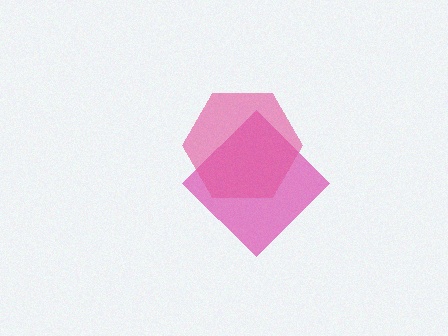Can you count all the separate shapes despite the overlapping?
Yes, there are 2 separate shapes.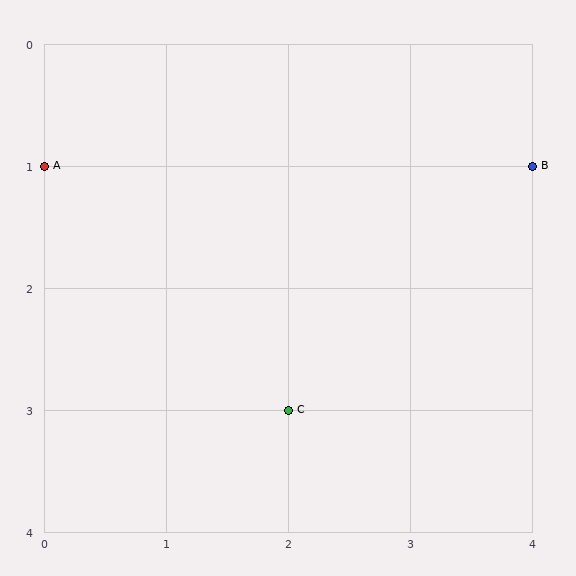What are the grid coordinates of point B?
Point B is at grid coordinates (4, 1).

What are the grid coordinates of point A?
Point A is at grid coordinates (0, 1).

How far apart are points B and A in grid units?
Points B and A are 4 columns apart.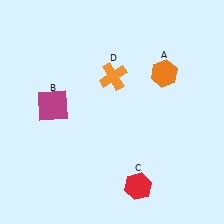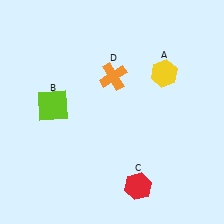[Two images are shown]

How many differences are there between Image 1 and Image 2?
There are 2 differences between the two images.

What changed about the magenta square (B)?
In Image 1, B is magenta. In Image 2, it changed to lime.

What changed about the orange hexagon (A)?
In Image 1, A is orange. In Image 2, it changed to yellow.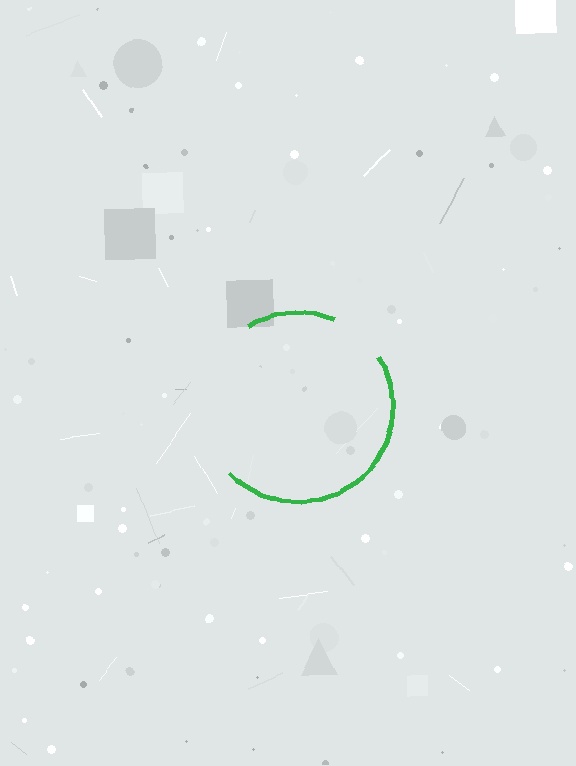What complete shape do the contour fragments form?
The contour fragments form a circle.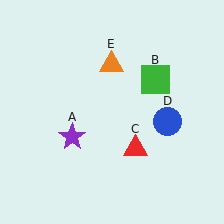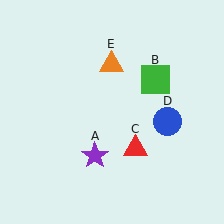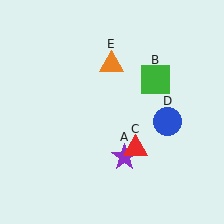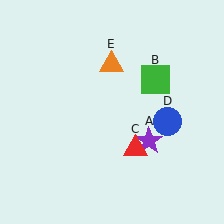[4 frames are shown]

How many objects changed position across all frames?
1 object changed position: purple star (object A).